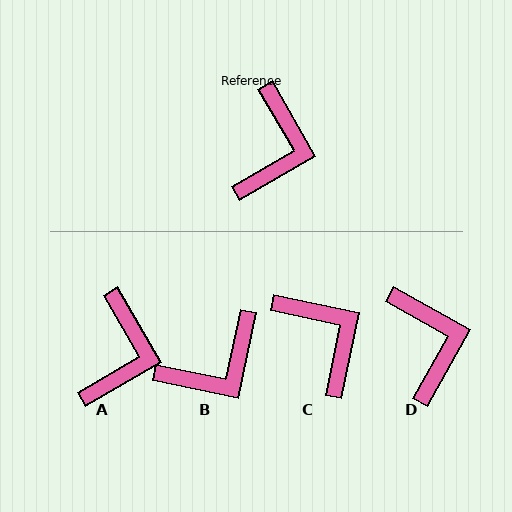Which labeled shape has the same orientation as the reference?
A.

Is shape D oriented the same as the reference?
No, it is off by about 31 degrees.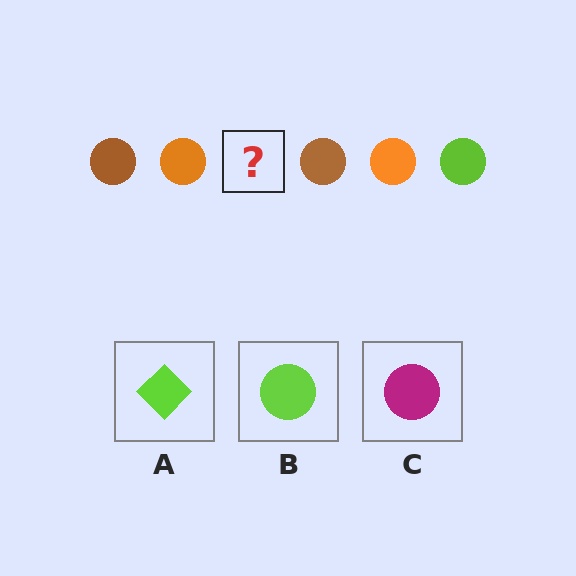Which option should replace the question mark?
Option B.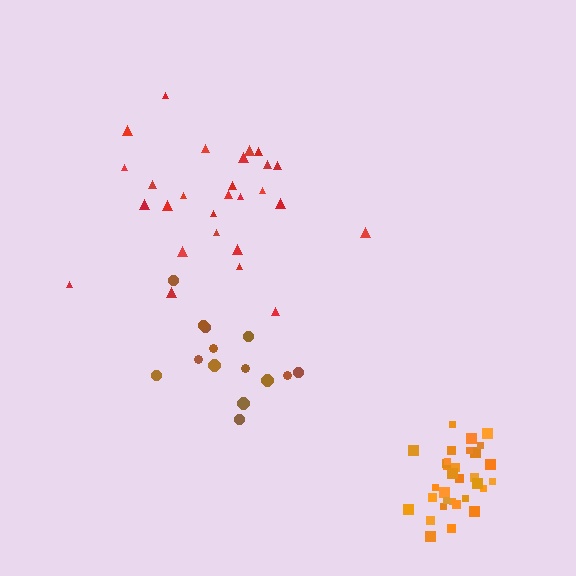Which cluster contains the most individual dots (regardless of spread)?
Orange (32).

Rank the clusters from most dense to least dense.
orange, brown, red.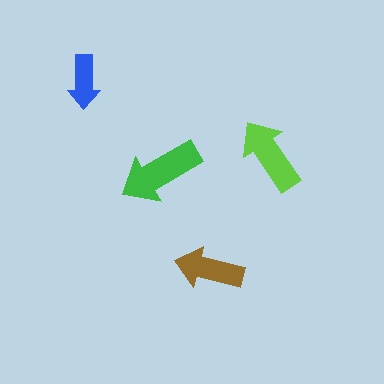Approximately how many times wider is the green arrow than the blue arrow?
About 1.5 times wider.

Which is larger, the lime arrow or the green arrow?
The green one.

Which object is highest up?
The blue arrow is topmost.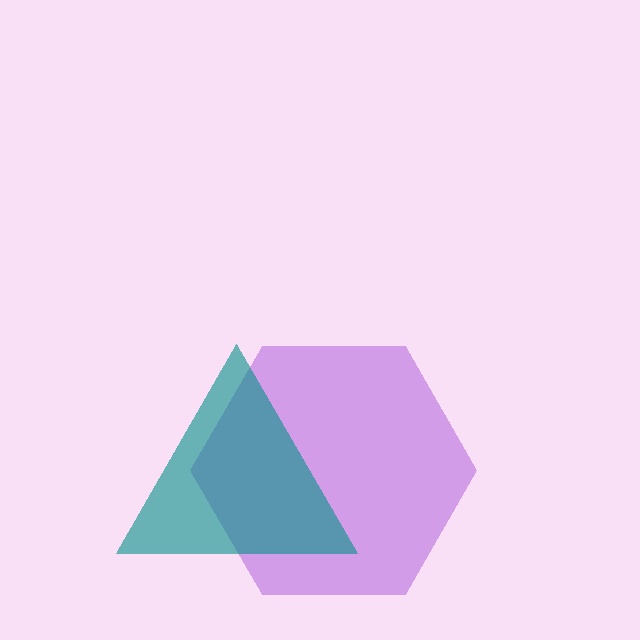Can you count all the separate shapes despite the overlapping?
Yes, there are 2 separate shapes.